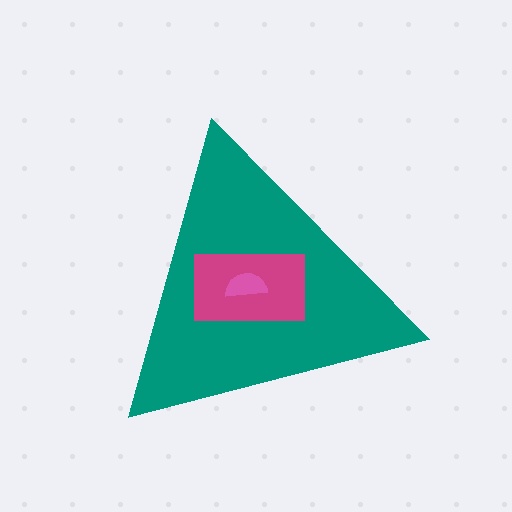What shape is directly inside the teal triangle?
The magenta rectangle.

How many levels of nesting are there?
3.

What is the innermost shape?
The pink semicircle.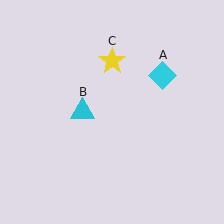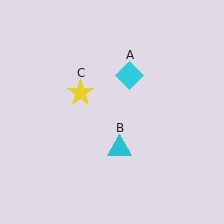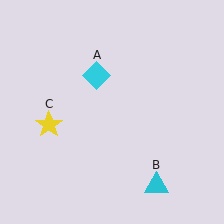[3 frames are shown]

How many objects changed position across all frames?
3 objects changed position: cyan diamond (object A), cyan triangle (object B), yellow star (object C).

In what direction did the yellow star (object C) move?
The yellow star (object C) moved down and to the left.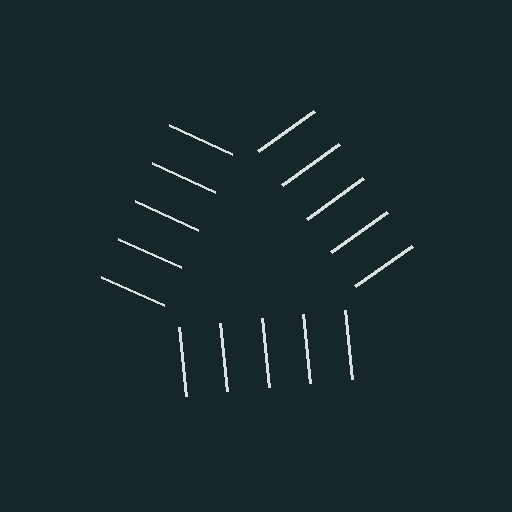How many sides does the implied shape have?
3 sides — the line-ends trace a triangle.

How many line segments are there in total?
15 — 5 along each of the 3 edges.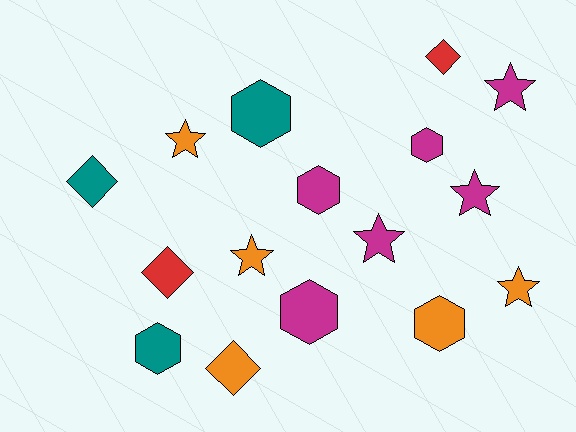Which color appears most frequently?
Magenta, with 6 objects.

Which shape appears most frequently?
Star, with 6 objects.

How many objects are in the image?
There are 16 objects.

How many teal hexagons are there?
There are 2 teal hexagons.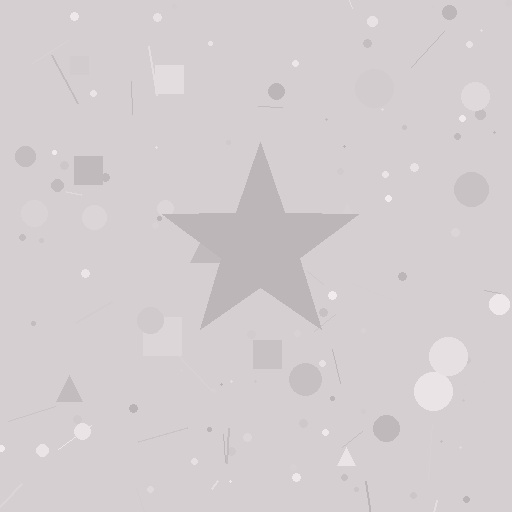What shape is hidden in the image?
A star is hidden in the image.